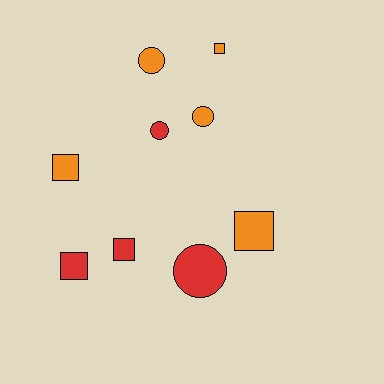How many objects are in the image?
There are 9 objects.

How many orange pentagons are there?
There are no orange pentagons.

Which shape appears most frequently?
Square, with 5 objects.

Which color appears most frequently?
Orange, with 5 objects.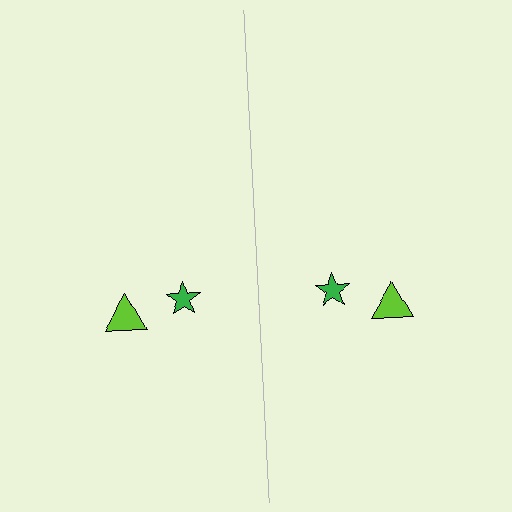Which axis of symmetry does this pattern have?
The pattern has a vertical axis of symmetry running through the center of the image.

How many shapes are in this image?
There are 4 shapes in this image.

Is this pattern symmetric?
Yes, this pattern has bilateral (reflection) symmetry.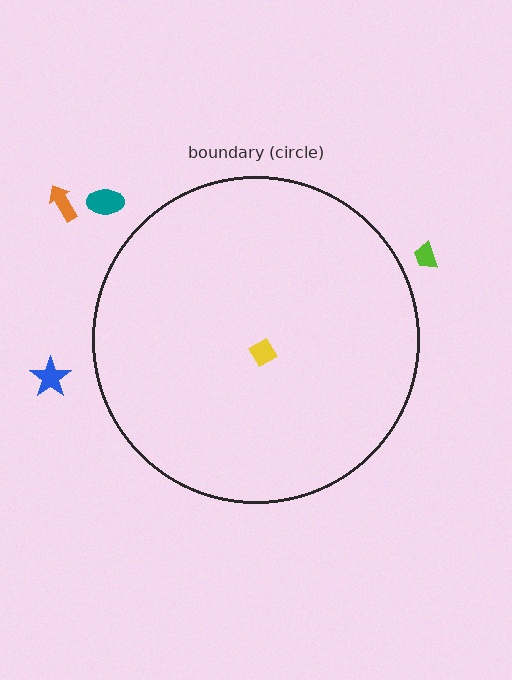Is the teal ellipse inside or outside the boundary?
Outside.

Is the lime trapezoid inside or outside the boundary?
Outside.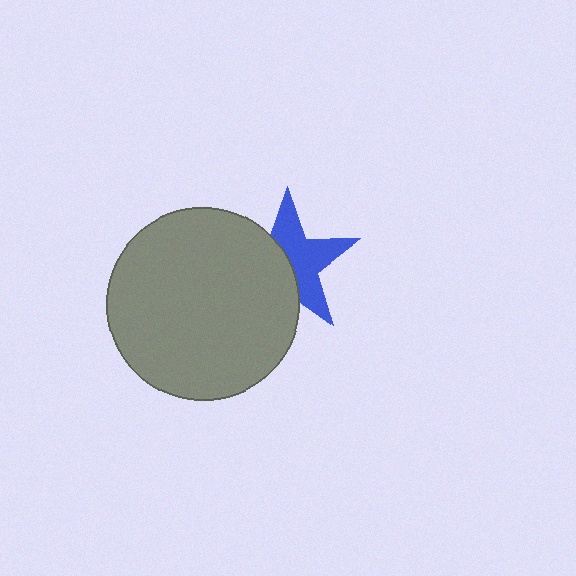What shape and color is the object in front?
The object in front is a gray circle.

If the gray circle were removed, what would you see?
You would see the complete blue star.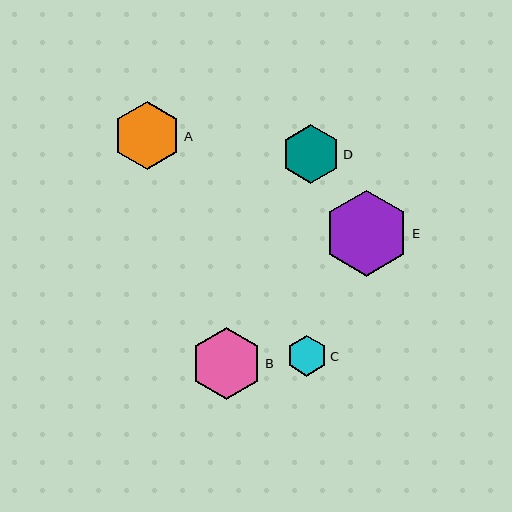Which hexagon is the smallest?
Hexagon C is the smallest with a size of approximately 40 pixels.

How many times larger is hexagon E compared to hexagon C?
Hexagon E is approximately 2.1 times the size of hexagon C.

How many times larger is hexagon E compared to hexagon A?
Hexagon E is approximately 1.3 times the size of hexagon A.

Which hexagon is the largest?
Hexagon E is the largest with a size of approximately 86 pixels.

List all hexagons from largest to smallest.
From largest to smallest: E, B, A, D, C.